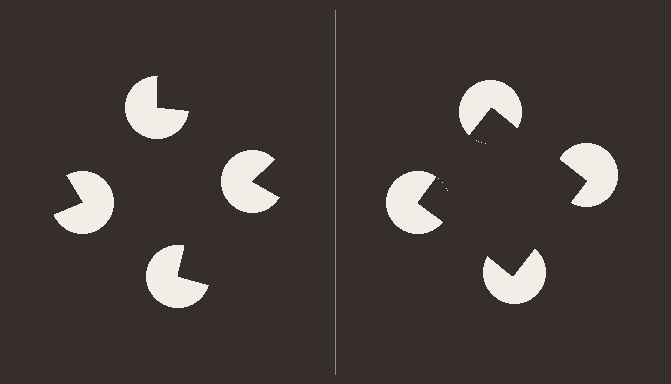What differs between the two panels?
The pac-man discs are positioned identically on both sides; only the wedge orientations differ. On the right they align to a square; on the left they are misaligned.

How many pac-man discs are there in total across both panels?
8 — 4 on each side.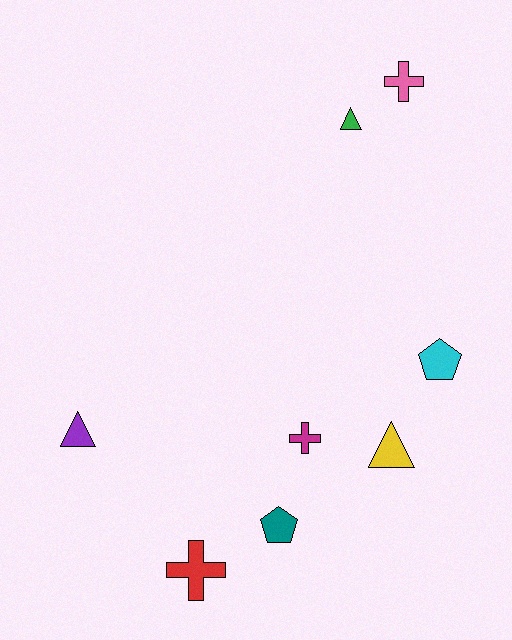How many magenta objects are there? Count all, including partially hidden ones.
There is 1 magenta object.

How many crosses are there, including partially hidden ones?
There are 3 crosses.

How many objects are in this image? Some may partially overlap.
There are 8 objects.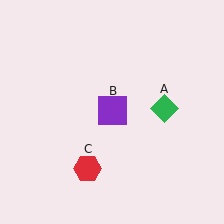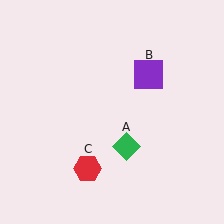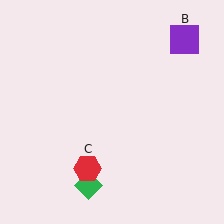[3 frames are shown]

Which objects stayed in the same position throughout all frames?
Red hexagon (object C) remained stationary.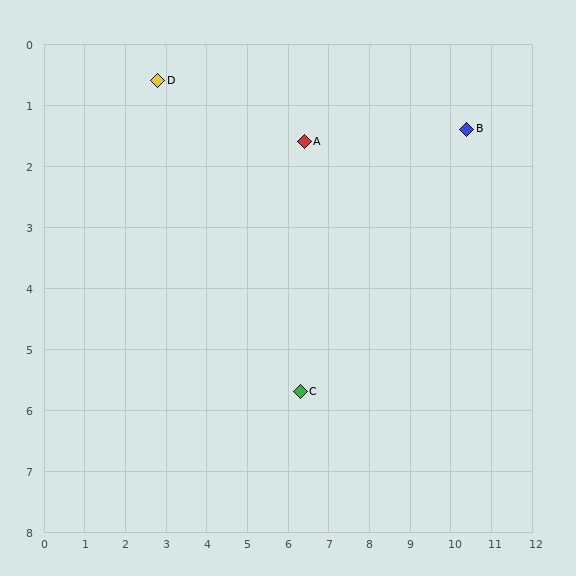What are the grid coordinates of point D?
Point D is at approximately (2.8, 0.6).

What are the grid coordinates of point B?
Point B is at approximately (10.4, 1.4).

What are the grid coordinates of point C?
Point C is at approximately (6.3, 5.7).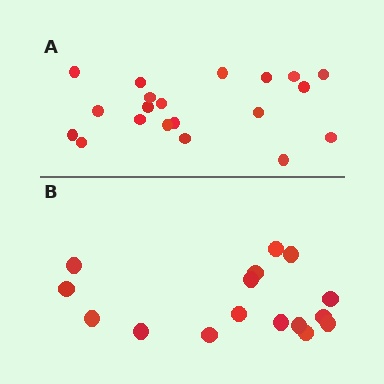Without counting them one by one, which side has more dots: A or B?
Region A (the top region) has more dots.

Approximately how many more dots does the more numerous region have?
Region A has about 4 more dots than region B.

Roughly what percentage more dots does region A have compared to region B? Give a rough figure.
About 25% more.